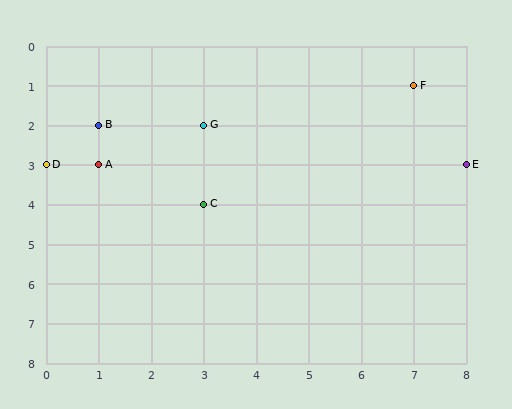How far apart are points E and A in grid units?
Points E and A are 7 columns apart.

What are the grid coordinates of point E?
Point E is at grid coordinates (8, 3).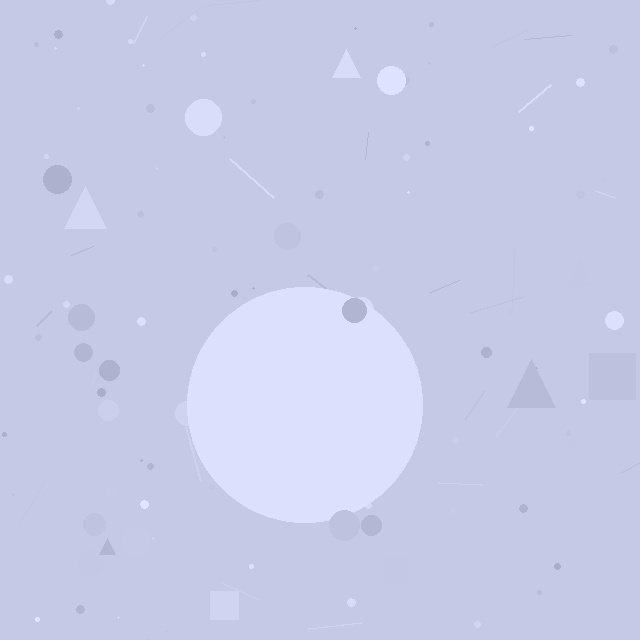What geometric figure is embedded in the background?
A circle is embedded in the background.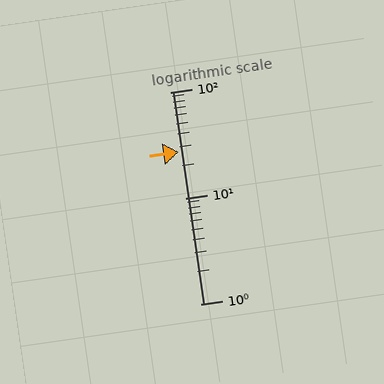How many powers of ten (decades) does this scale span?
The scale spans 2 decades, from 1 to 100.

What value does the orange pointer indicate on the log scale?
The pointer indicates approximately 27.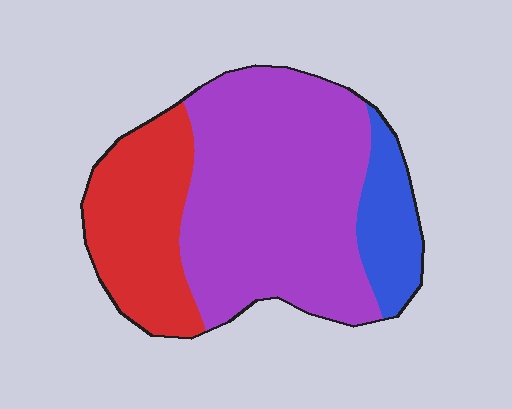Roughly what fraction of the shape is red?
Red takes up between a sixth and a third of the shape.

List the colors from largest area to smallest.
From largest to smallest: purple, red, blue.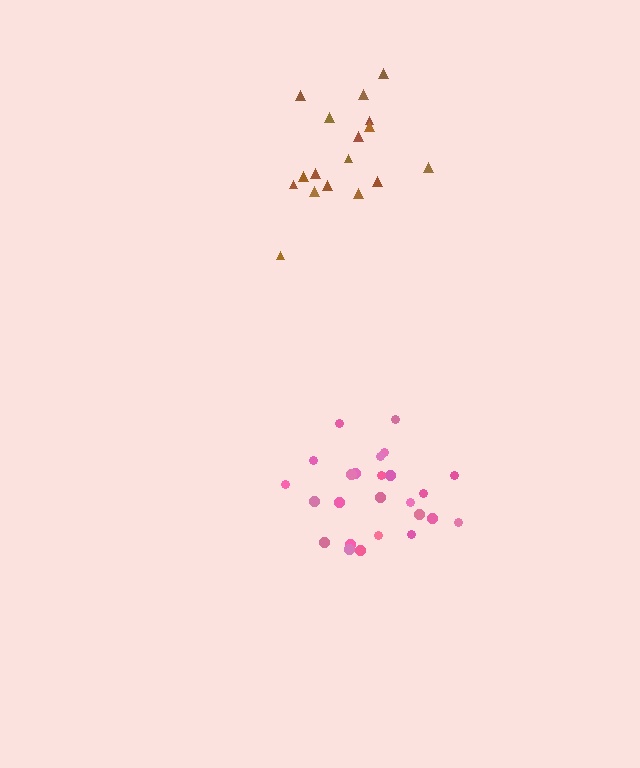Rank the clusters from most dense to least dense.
brown, pink.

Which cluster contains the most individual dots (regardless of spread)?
Pink (25).